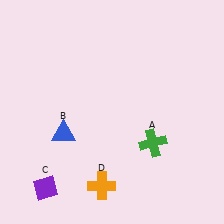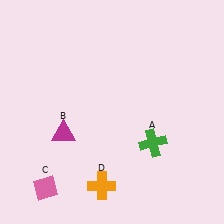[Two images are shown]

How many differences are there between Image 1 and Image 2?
There are 2 differences between the two images.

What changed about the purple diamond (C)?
In Image 1, C is purple. In Image 2, it changed to pink.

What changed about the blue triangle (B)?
In Image 1, B is blue. In Image 2, it changed to magenta.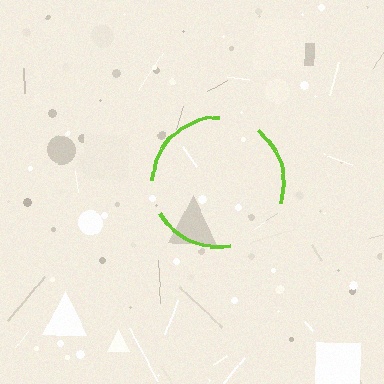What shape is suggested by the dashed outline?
The dashed outline suggests a circle.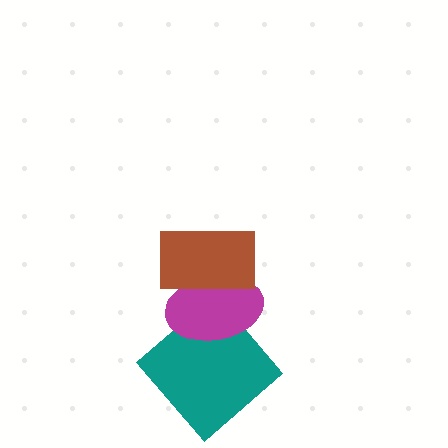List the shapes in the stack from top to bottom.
From top to bottom: the brown rectangle, the magenta ellipse, the teal diamond.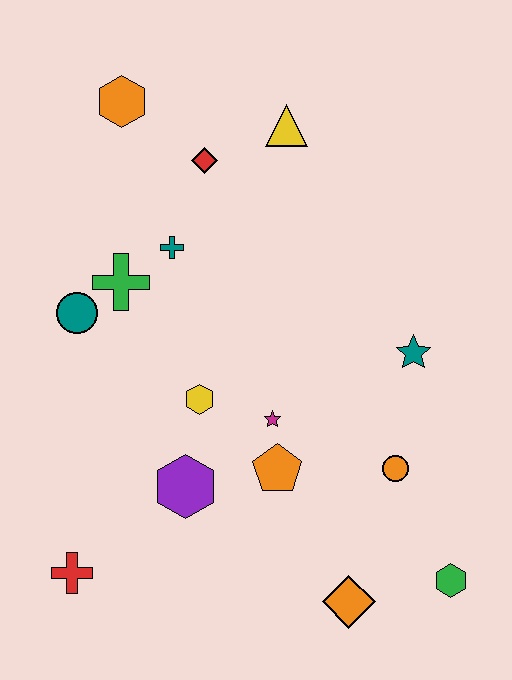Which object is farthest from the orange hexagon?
The green hexagon is farthest from the orange hexagon.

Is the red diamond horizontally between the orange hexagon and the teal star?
Yes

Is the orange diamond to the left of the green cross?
No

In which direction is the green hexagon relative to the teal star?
The green hexagon is below the teal star.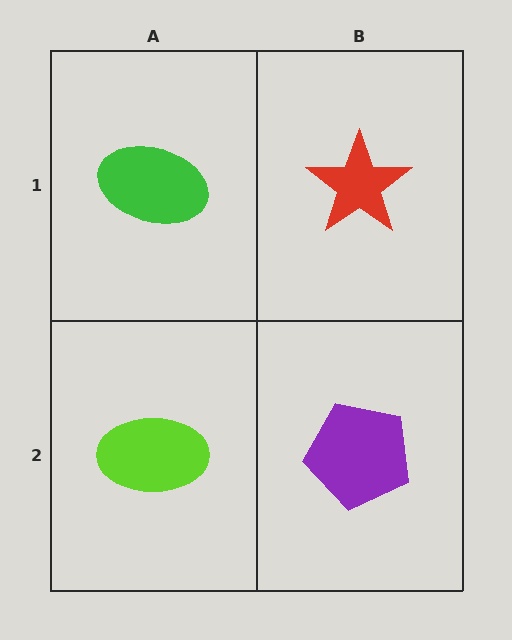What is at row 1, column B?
A red star.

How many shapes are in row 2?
2 shapes.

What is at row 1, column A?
A green ellipse.